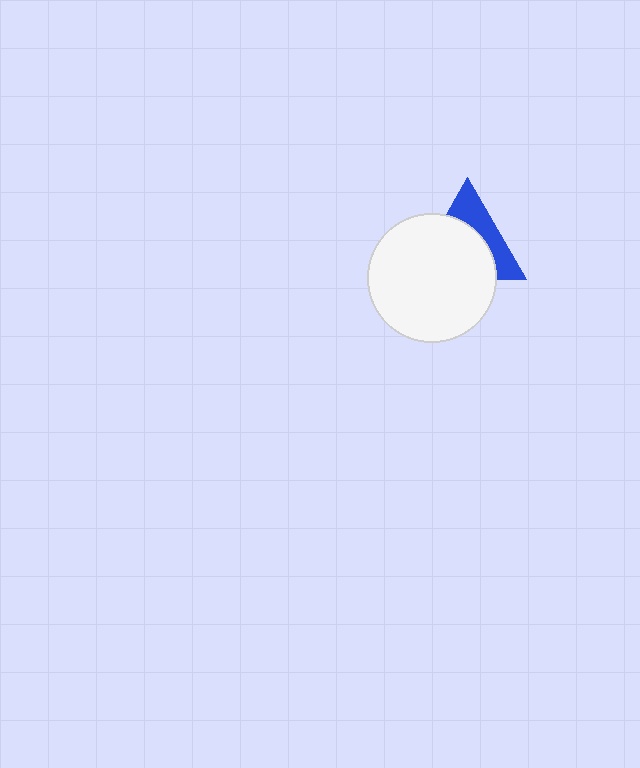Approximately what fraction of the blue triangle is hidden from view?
Roughly 61% of the blue triangle is hidden behind the white circle.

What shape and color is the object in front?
The object in front is a white circle.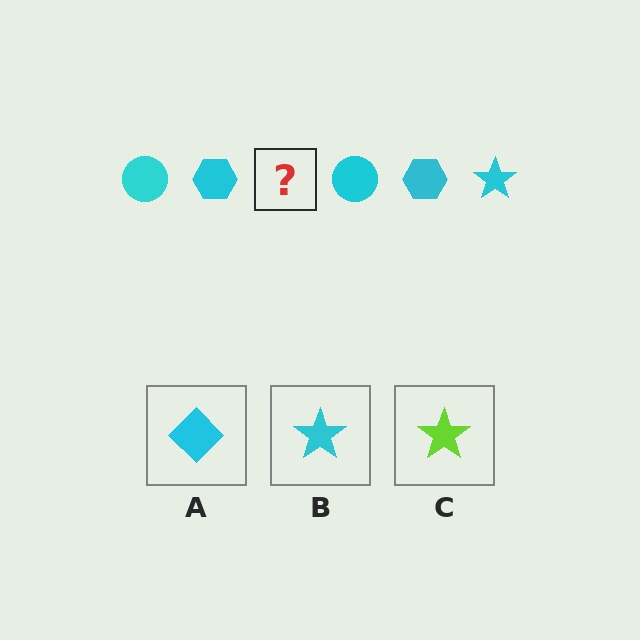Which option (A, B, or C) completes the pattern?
B.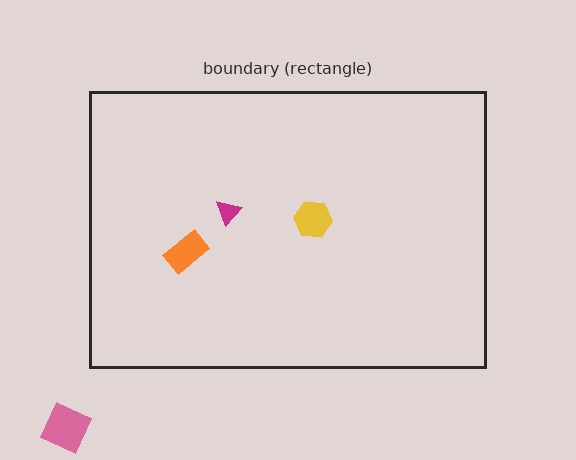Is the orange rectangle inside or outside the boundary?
Inside.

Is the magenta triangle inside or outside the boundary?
Inside.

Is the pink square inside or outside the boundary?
Outside.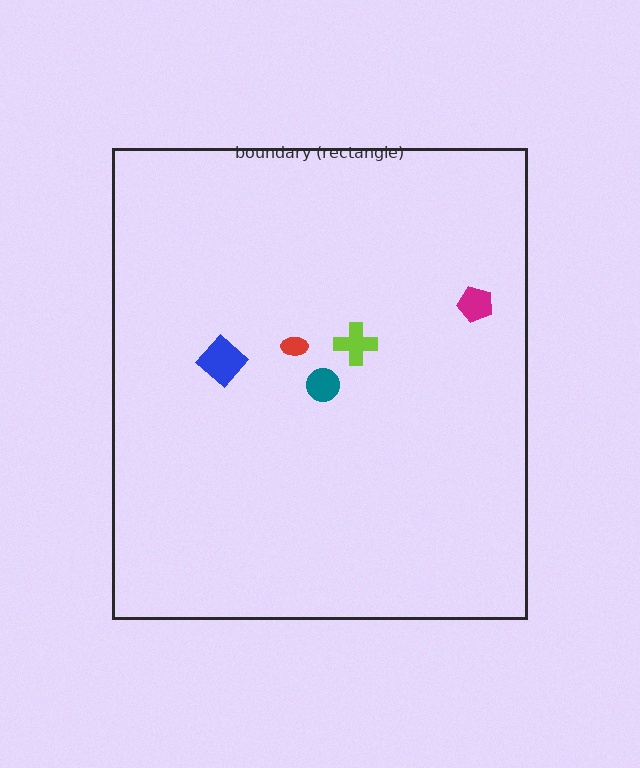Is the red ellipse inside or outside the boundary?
Inside.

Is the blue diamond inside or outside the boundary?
Inside.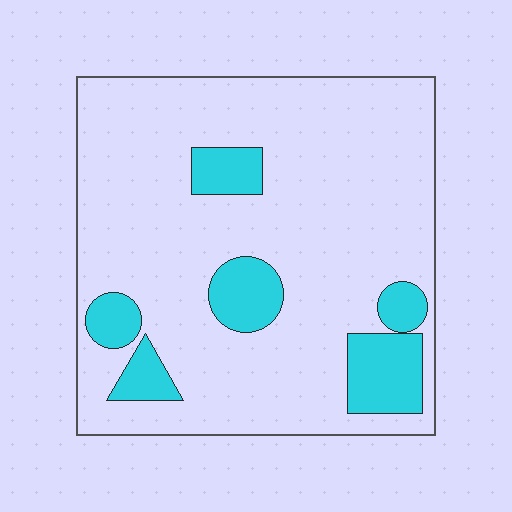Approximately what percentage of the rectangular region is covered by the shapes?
Approximately 15%.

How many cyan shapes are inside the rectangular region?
6.